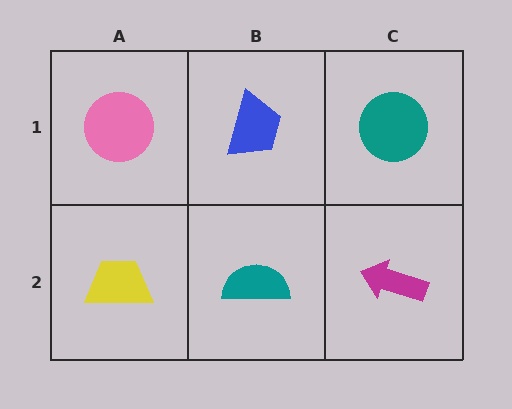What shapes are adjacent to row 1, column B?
A teal semicircle (row 2, column B), a pink circle (row 1, column A), a teal circle (row 1, column C).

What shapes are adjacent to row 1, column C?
A magenta arrow (row 2, column C), a blue trapezoid (row 1, column B).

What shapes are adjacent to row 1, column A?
A yellow trapezoid (row 2, column A), a blue trapezoid (row 1, column B).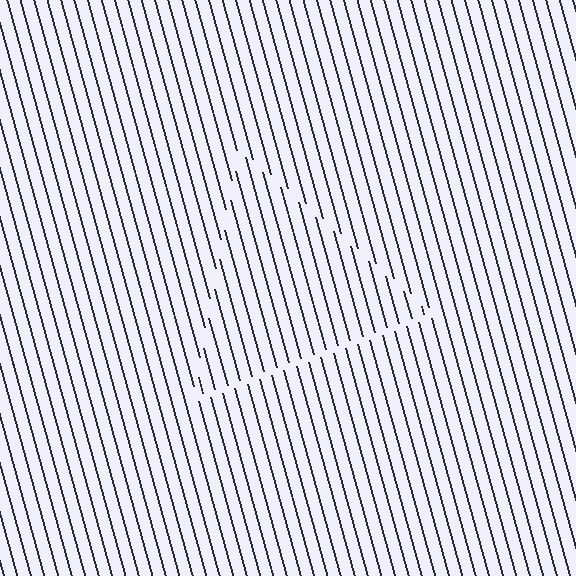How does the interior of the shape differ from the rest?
The interior of the shape contains the same grating, shifted by half a period — the contour is defined by the phase discontinuity where line-ends from the inner and outer gratings abut.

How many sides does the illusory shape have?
3 sides — the line-ends trace a triangle.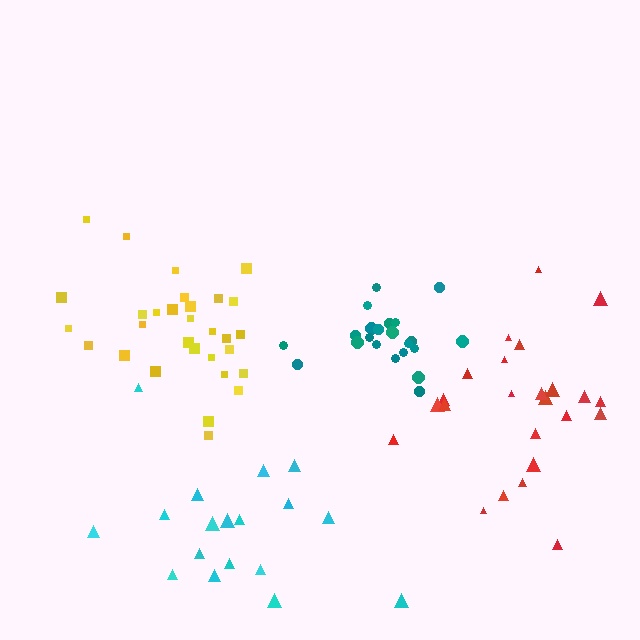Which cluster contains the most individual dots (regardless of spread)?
Yellow (30).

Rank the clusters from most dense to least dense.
teal, yellow, red, cyan.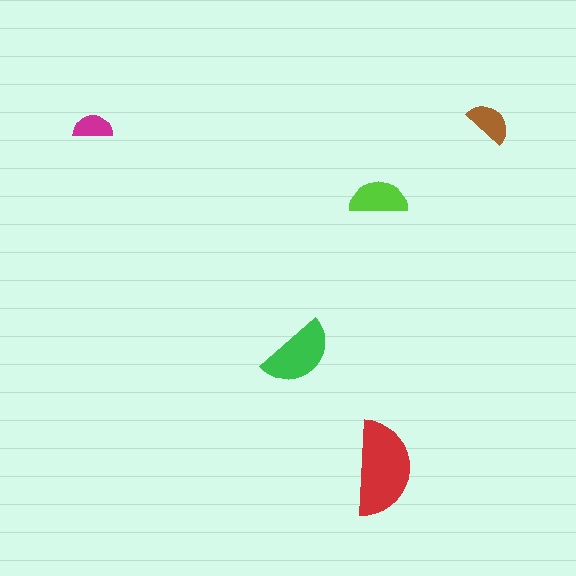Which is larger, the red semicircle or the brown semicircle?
The red one.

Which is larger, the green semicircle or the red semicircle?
The red one.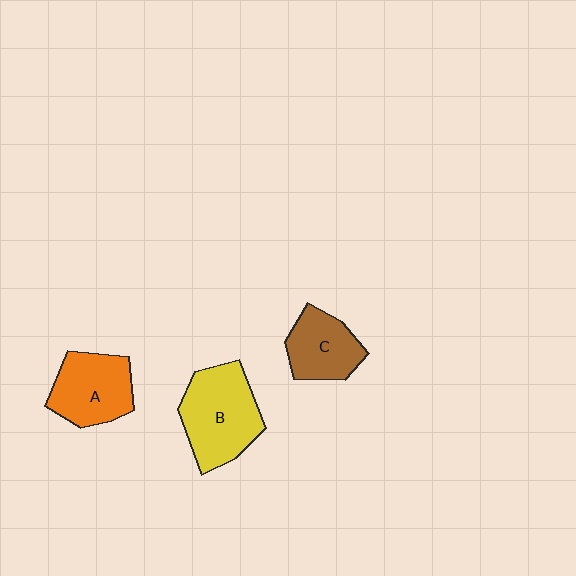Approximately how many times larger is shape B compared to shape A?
Approximately 1.2 times.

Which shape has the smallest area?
Shape C (brown).